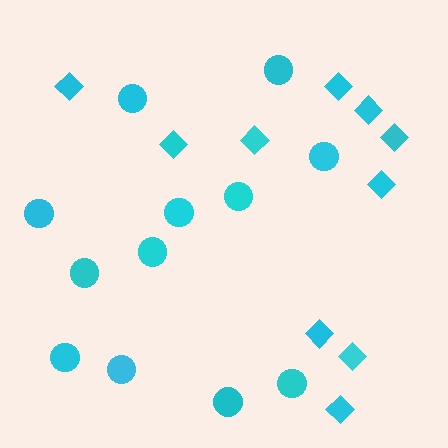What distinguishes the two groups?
There are 2 groups: one group of circles (12) and one group of diamonds (10).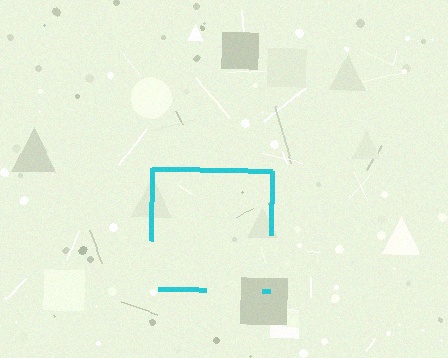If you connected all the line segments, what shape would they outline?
They would outline a square.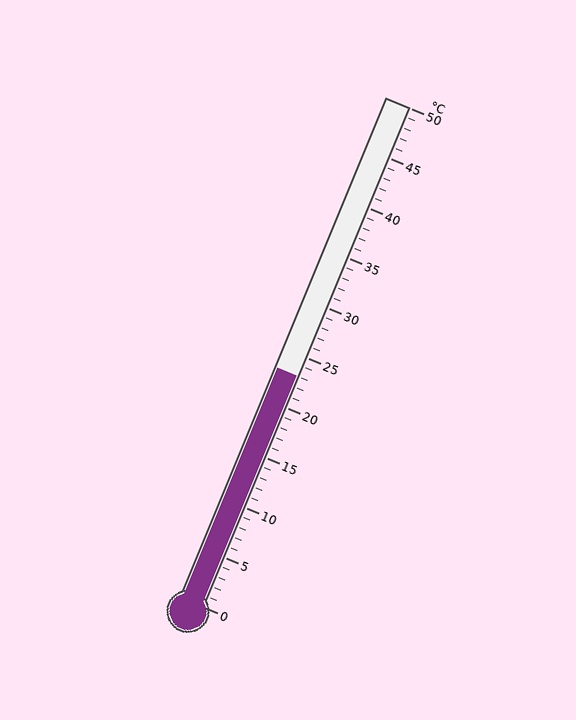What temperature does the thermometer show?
The thermometer shows approximately 23°C.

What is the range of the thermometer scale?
The thermometer scale ranges from 0°C to 50°C.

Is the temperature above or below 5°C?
The temperature is above 5°C.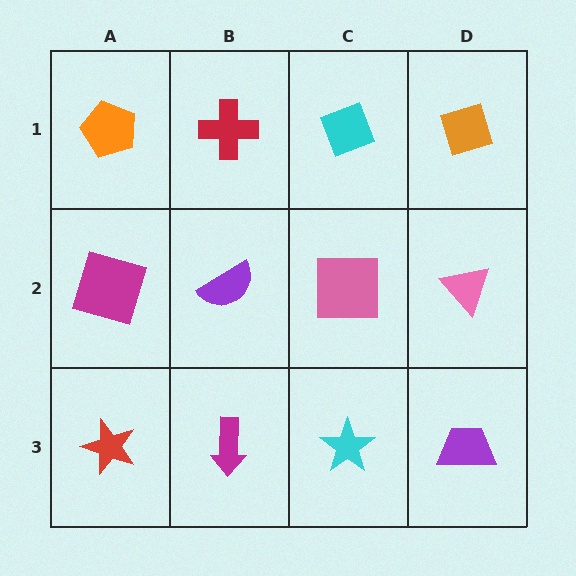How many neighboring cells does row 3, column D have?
2.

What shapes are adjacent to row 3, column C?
A pink square (row 2, column C), a magenta arrow (row 3, column B), a purple trapezoid (row 3, column D).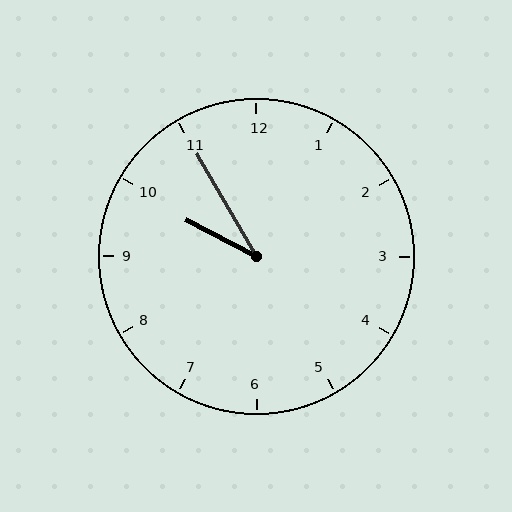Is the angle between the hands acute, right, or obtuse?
It is acute.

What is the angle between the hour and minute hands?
Approximately 32 degrees.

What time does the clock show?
9:55.